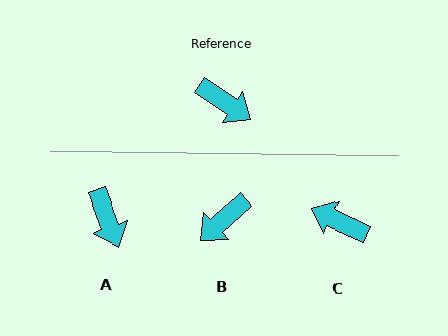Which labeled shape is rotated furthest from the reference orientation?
C, about 170 degrees away.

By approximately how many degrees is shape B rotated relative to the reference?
Approximately 104 degrees clockwise.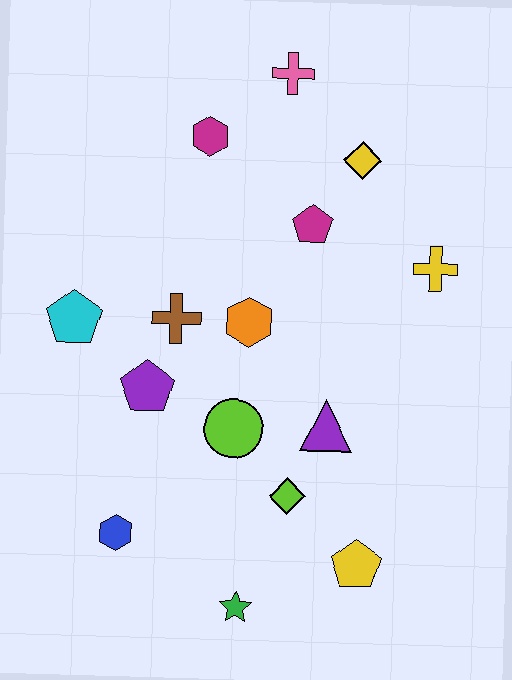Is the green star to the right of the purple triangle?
No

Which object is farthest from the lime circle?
The pink cross is farthest from the lime circle.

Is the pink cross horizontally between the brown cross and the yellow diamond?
Yes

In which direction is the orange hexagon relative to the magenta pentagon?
The orange hexagon is below the magenta pentagon.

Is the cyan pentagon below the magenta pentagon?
Yes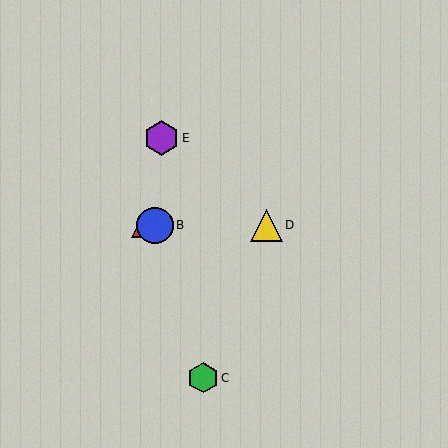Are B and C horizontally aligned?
No, B is at y≈225 and C is at y≈378.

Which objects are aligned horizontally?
Objects A, B, D are aligned horizontally.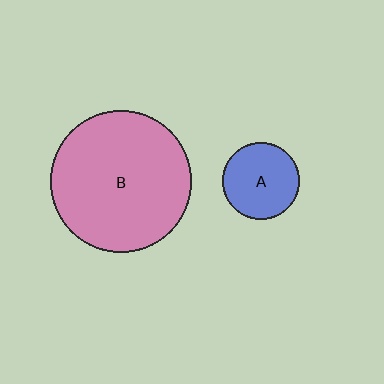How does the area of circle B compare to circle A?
Approximately 3.3 times.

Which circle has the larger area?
Circle B (pink).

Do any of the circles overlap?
No, none of the circles overlap.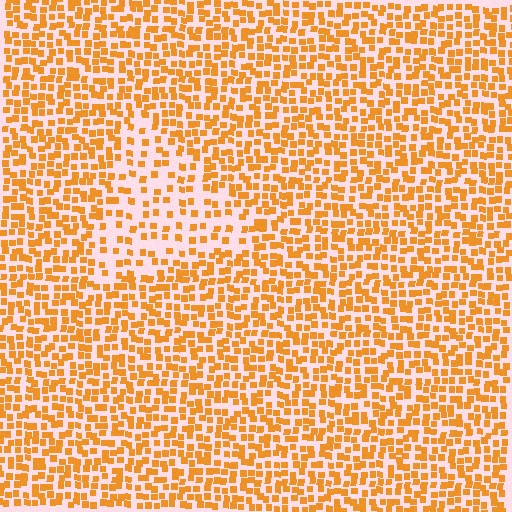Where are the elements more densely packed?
The elements are more densely packed outside the triangle boundary.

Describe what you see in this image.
The image contains small orange elements arranged at two different densities. A triangle-shaped region is visible where the elements are less densely packed than the surrounding area.